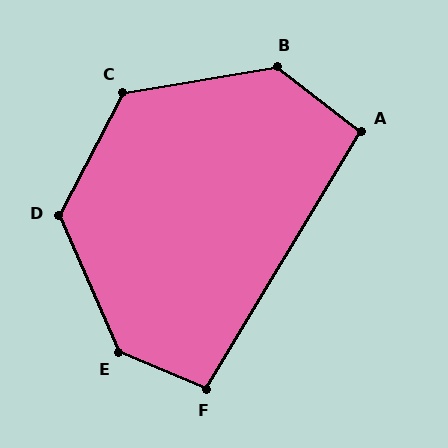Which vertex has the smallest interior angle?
A, at approximately 96 degrees.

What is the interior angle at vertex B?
Approximately 133 degrees (obtuse).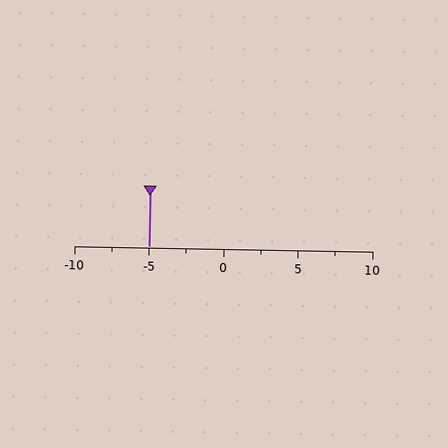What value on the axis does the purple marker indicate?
The marker indicates approximately -5.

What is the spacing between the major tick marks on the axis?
The major ticks are spaced 5 apart.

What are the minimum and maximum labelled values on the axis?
The axis runs from -10 to 10.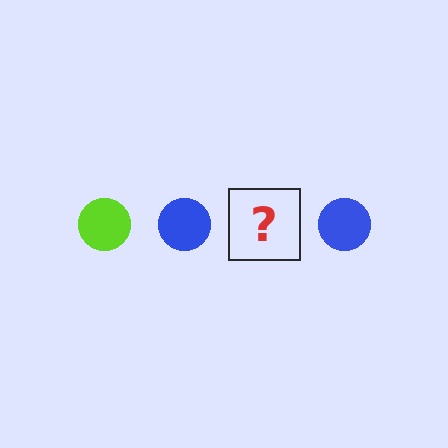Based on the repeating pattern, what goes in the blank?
The blank should be a lime circle.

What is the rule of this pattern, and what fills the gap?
The rule is that the pattern cycles through lime, blue circles. The gap should be filled with a lime circle.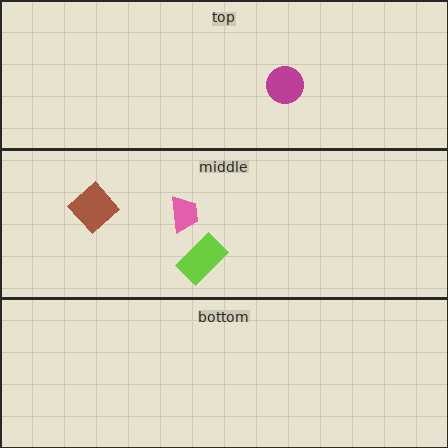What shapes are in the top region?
The magenta circle.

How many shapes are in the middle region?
3.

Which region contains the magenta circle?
The top region.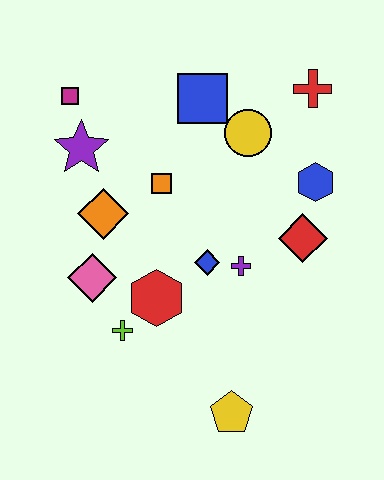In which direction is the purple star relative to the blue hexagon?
The purple star is to the left of the blue hexagon.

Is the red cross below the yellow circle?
No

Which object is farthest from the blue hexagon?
The magenta square is farthest from the blue hexagon.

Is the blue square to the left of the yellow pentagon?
Yes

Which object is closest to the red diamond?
The blue hexagon is closest to the red diamond.